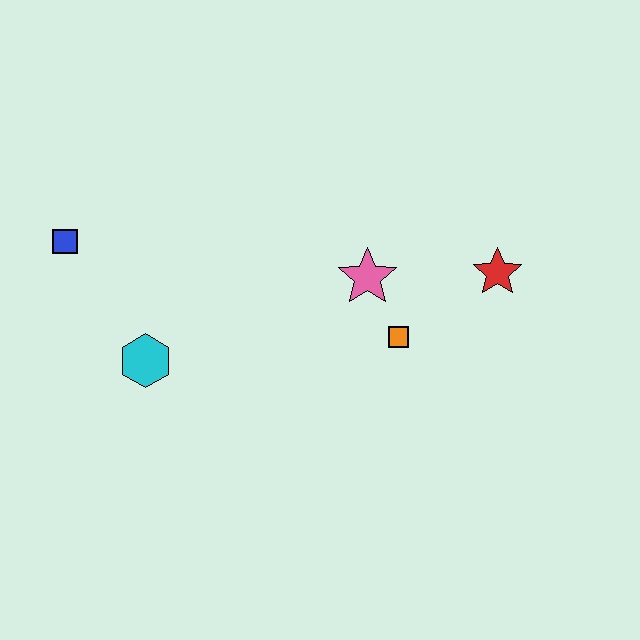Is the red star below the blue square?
Yes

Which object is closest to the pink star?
The orange square is closest to the pink star.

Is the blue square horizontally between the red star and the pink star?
No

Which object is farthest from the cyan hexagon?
The red star is farthest from the cyan hexagon.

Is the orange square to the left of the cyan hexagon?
No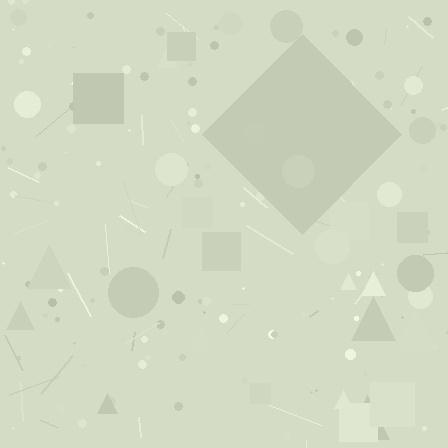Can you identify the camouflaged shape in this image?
The camouflaged shape is a diamond.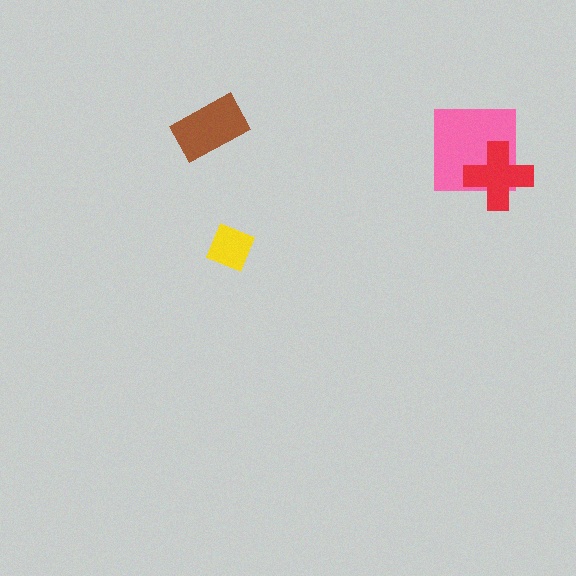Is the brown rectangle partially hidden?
No, no other shape covers it.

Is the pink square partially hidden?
Yes, it is partially covered by another shape.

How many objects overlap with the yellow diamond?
0 objects overlap with the yellow diamond.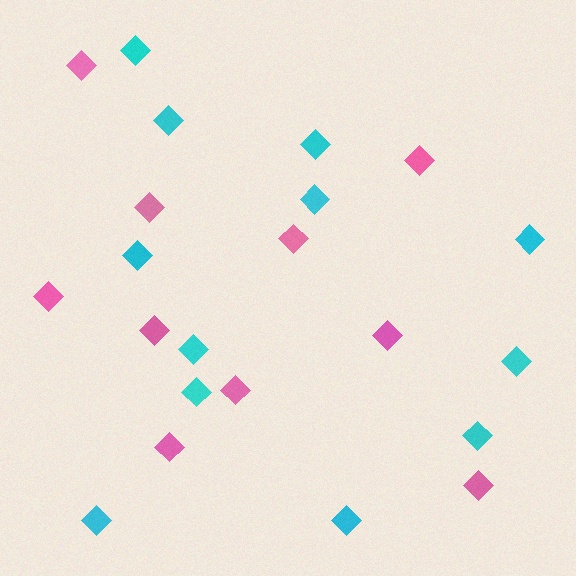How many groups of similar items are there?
There are 2 groups: one group of pink diamonds (10) and one group of cyan diamonds (12).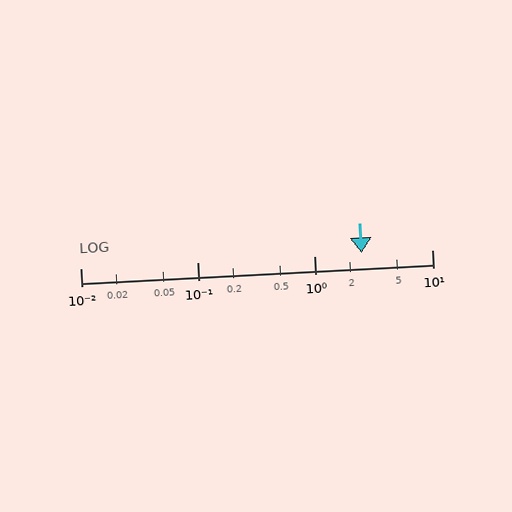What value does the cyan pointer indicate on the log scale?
The pointer indicates approximately 2.5.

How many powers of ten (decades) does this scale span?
The scale spans 3 decades, from 0.01 to 10.